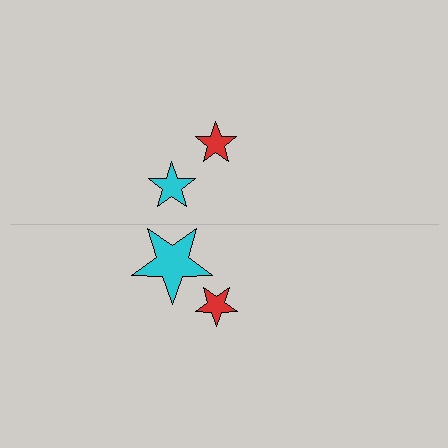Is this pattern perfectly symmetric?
No, the pattern is not perfectly symmetric. The cyan star on the bottom side has a different size than its mirror counterpart.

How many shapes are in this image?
There are 4 shapes in this image.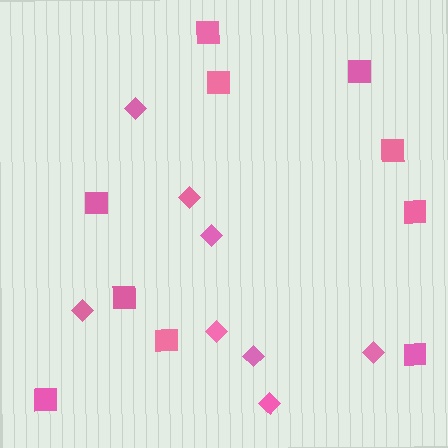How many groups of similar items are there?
There are 2 groups: one group of squares (10) and one group of diamonds (8).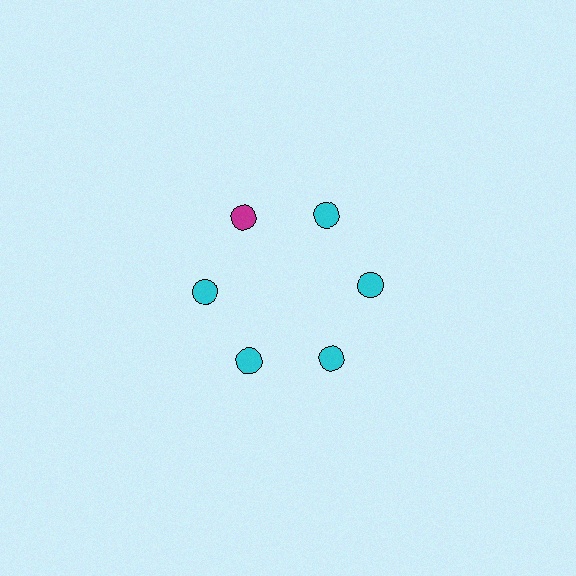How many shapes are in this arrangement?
There are 6 shapes arranged in a ring pattern.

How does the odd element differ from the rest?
It has a different color: magenta instead of cyan.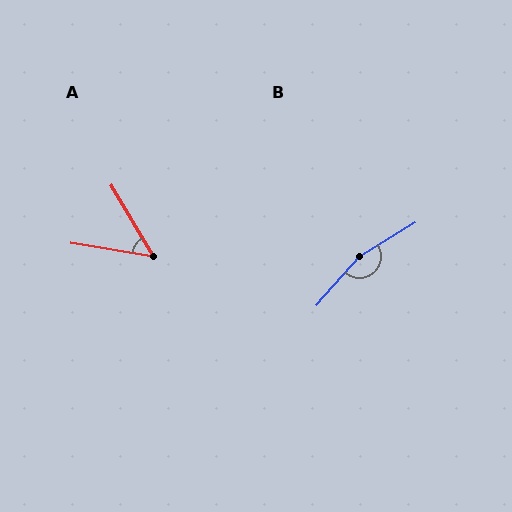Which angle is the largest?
B, at approximately 163 degrees.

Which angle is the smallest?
A, at approximately 50 degrees.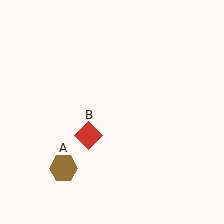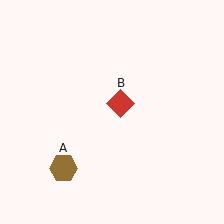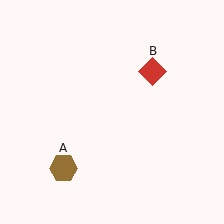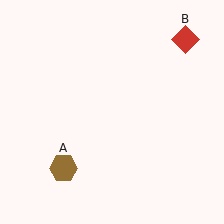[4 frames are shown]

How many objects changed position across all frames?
1 object changed position: red diamond (object B).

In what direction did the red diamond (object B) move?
The red diamond (object B) moved up and to the right.